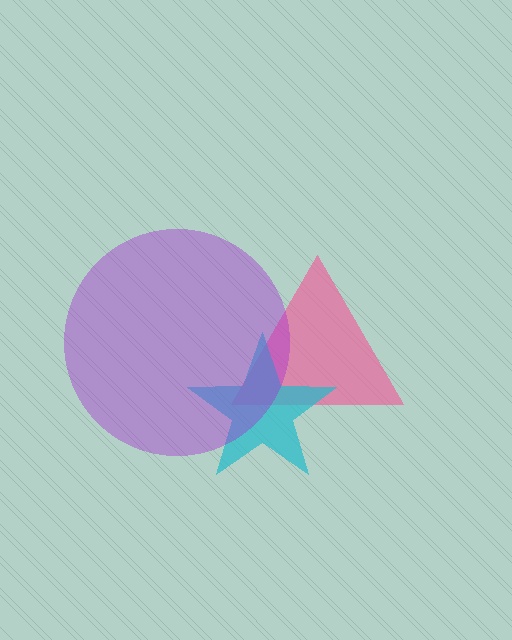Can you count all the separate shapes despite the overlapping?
Yes, there are 3 separate shapes.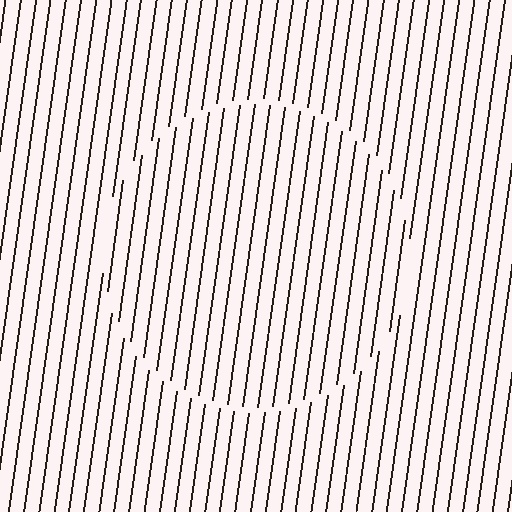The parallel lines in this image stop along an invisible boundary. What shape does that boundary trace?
An illusory circle. The interior of the shape contains the same grating, shifted by half a period — the contour is defined by the phase discontinuity where line-ends from the inner and outer gratings abut.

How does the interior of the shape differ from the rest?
The interior of the shape contains the same grating, shifted by half a period — the contour is defined by the phase discontinuity where line-ends from the inner and outer gratings abut.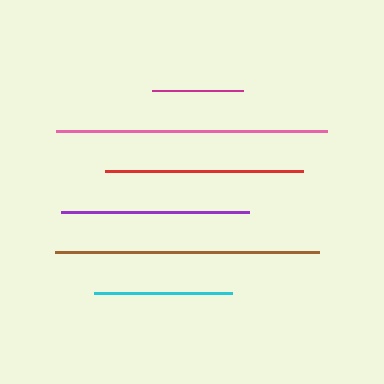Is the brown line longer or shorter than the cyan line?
The brown line is longer than the cyan line.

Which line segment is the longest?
The pink line is the longest at approximately 271 pixels.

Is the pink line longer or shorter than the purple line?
The pink line is longer than the purple line.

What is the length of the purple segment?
The purple segment is approximately 187 pixels long.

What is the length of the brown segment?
The brown segment is approximately 265 pixels long.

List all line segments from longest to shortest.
From longest to shortest: pink, brown, red, purple, cyan, magenta.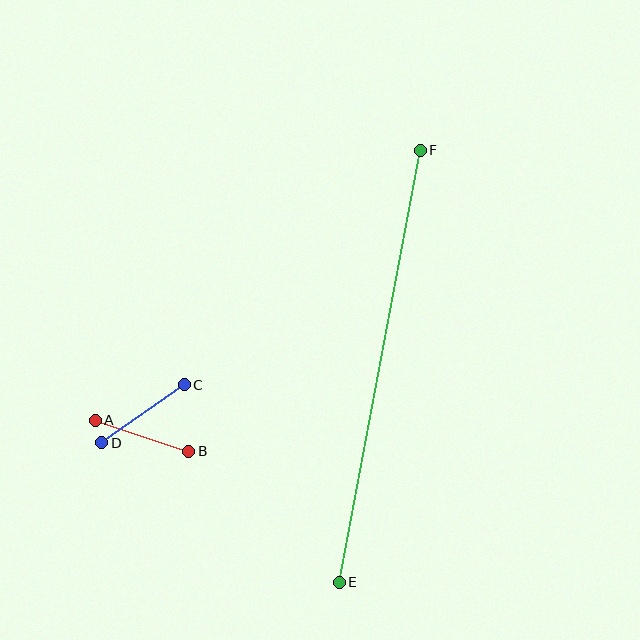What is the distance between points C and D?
The distance is approximately 101 pixels.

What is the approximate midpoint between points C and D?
The midpoint is at approximately (143, 414) pixels.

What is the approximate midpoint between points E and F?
The midpoint is at approximately (380, 366) pixels.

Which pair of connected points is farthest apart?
Points E and F are farthest apart.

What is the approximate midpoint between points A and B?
The midpoint is at approximately (142, 436) pixels.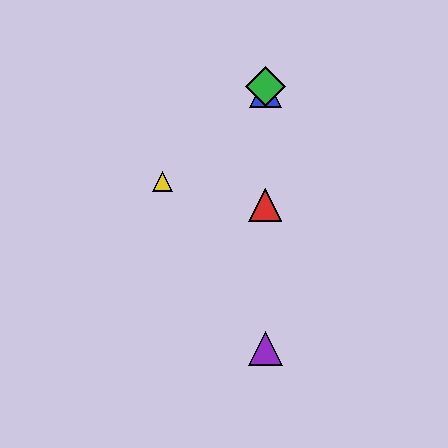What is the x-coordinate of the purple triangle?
The purple triangle is at x≈265.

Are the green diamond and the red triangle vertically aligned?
Yes, both are at x≈265.